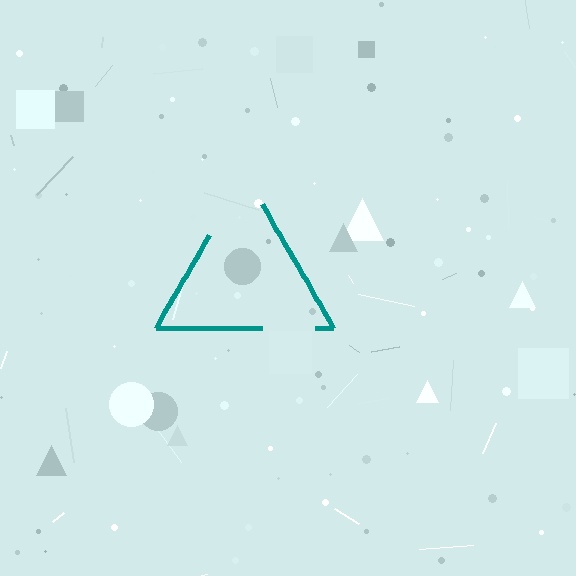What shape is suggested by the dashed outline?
The dashed outline suggests a triangle.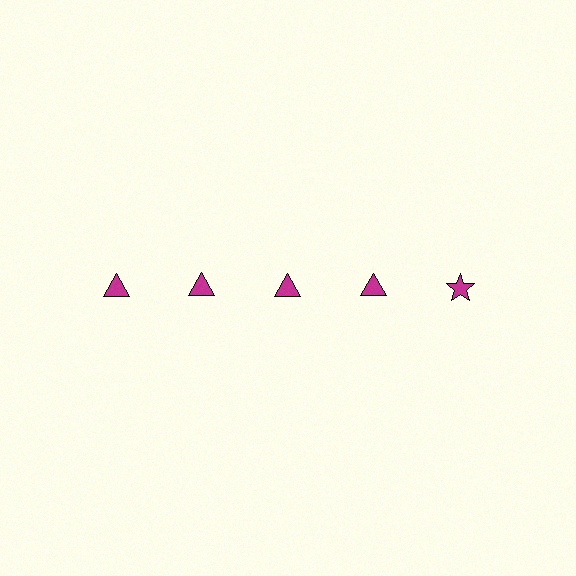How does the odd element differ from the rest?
It has a different shape: star instead of triangle.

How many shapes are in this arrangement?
There are 5 shapes arranged in a grid pattern.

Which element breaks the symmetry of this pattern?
The magenta star in the top row, rightmost column breaks the symmetry. All other shapes are magenta triangles.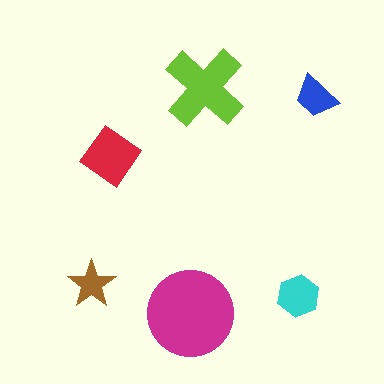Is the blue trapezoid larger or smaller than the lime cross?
Smaller.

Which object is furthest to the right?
The blue trapezoid is rightmost.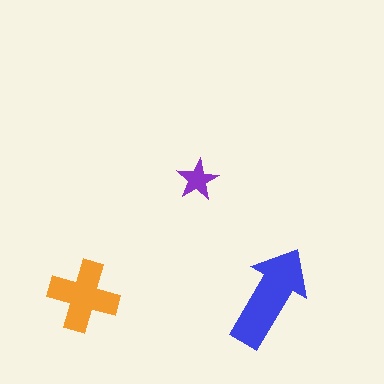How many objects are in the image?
There are 3 objects in the image.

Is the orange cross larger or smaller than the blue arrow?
Smaller.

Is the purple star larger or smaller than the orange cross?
Smaller.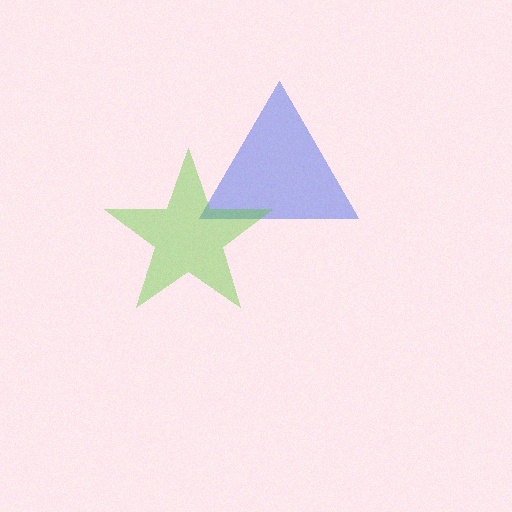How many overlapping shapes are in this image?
There are 2 overlapping shapes in the image.